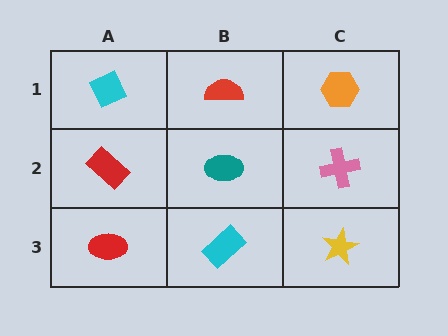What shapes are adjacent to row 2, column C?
An orange hexagon (row 1, column C), a yellow star (row 3, column C), a teal ellipse (row 2, column B).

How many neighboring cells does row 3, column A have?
2.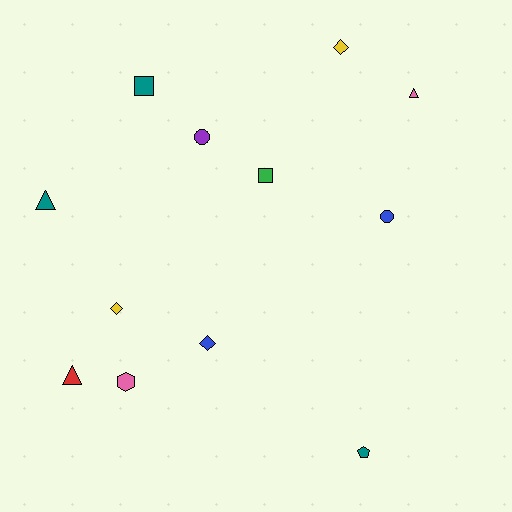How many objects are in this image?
There are 12 objects.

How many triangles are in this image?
There are 3 triangles.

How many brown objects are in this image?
There are no brown objects.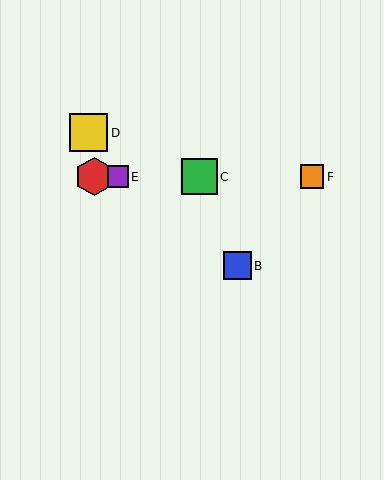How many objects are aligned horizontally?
4 objects (A, C, E, F) are aligned horizontally.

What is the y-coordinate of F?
Object F is at y≈177.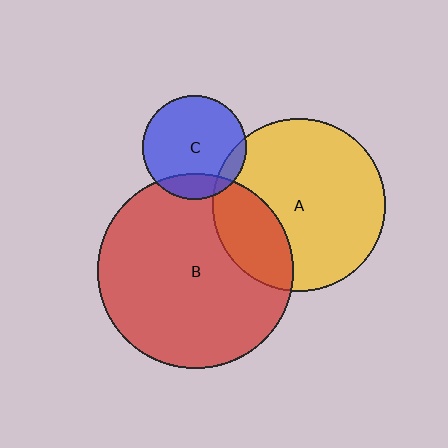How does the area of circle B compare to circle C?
Approximately 3.5 times.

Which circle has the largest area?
Circle B (red).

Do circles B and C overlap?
Yes.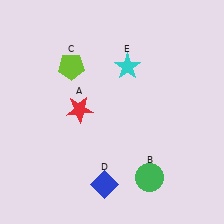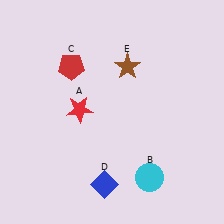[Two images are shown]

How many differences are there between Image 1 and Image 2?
There are 3 differences between the two images.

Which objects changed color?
B changed from green to cyan. C changed from lime to red. E changed from cyan to brown.